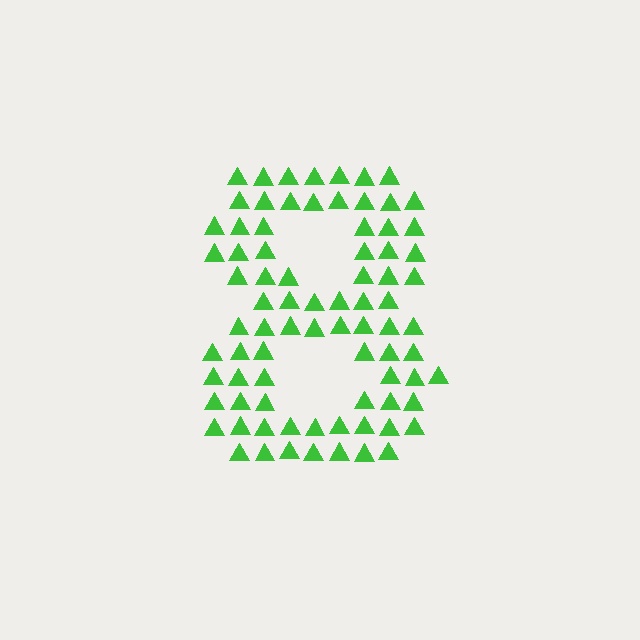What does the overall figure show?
The overall figure shows the digit 8.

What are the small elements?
The small elements are triangles.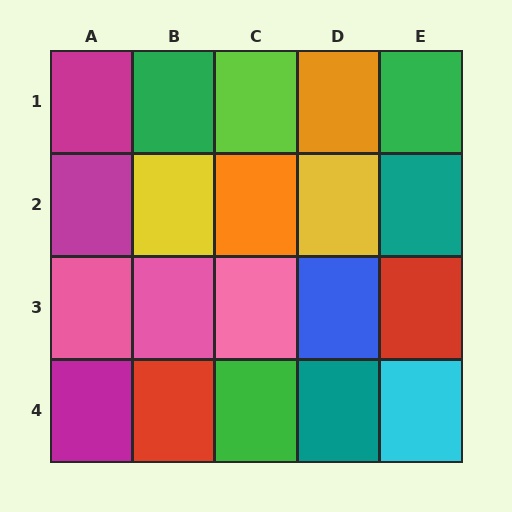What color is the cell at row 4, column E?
Cyan.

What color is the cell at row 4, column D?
Teal.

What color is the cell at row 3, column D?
Blue.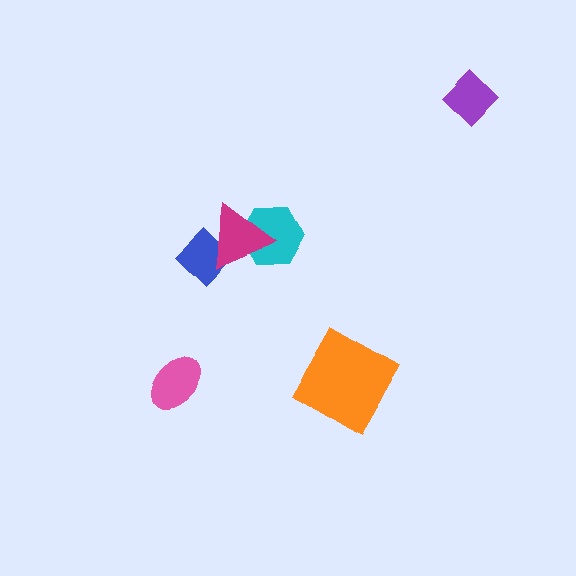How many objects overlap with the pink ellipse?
0 objects overlap with the pink ellipse.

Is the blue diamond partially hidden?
Yes, it is partially covered by another shape.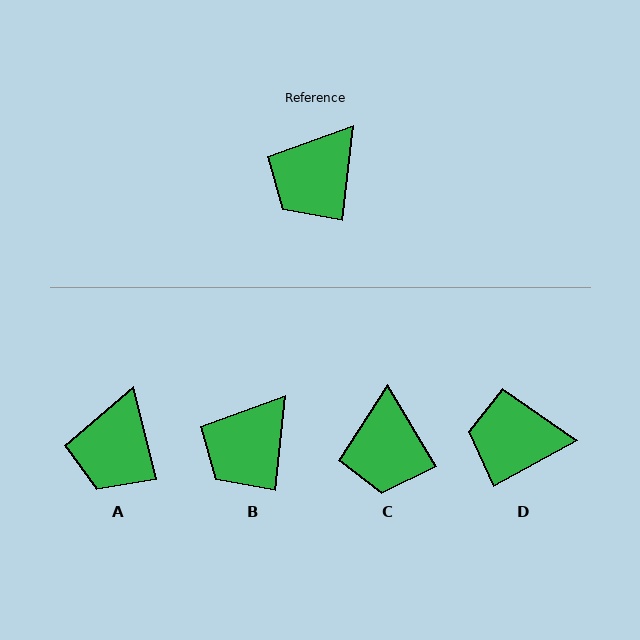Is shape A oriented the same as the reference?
No, it is off by about 20 degrees.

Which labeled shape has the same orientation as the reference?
B.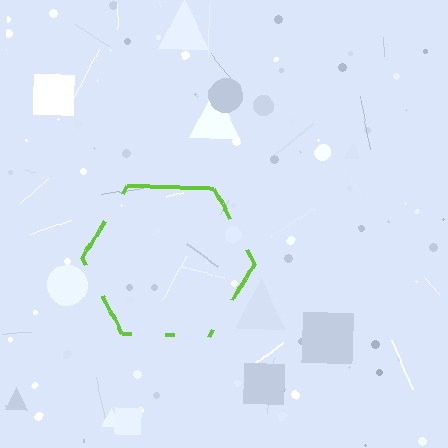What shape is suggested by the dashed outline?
The dashed outline suggests a hexagon.